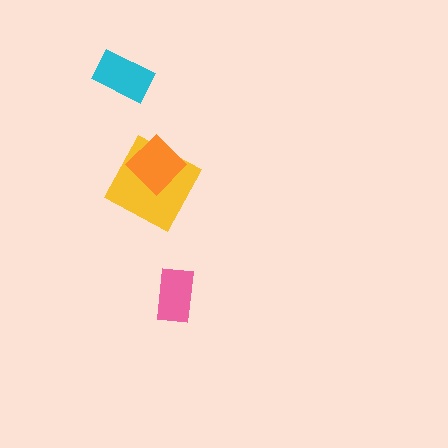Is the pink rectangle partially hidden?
No, no other shape covers it.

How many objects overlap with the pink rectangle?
0 objects overlap with the pink rectangle.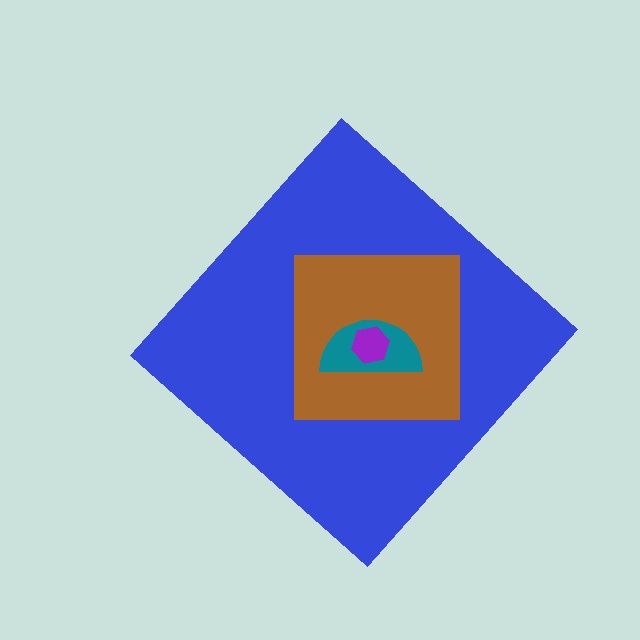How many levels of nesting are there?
4.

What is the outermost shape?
The blue diamond.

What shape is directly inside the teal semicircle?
The purple hexagon.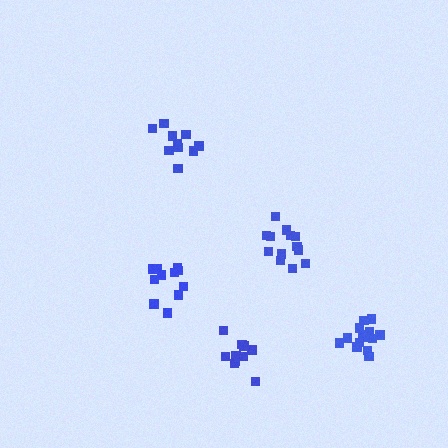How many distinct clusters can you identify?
There are 5 distinct clusters.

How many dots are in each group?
Group 1: 11 dots, Group 2: 13 dots, Group 3: 10 dots, Group 4: 14 dots, Group 5: 10 dots (58 total).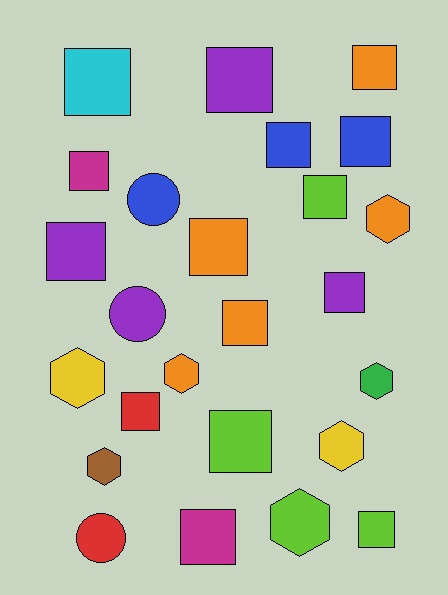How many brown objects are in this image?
There is 1 brown object.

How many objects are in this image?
There are 25 objects.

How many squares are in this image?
There are 15 squares.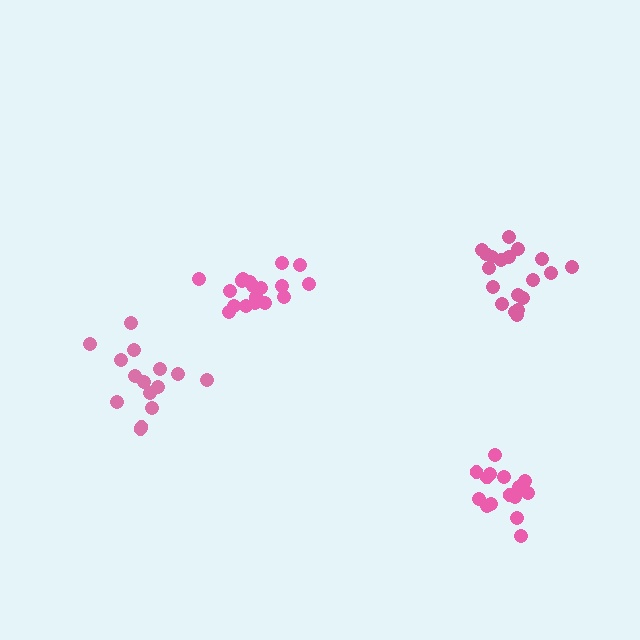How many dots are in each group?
Group 1: 19 dots, Group 2: 19 dots, Group 3: 16 dots, Group 4: 15 dots (69 total).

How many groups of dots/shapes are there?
There are 4 groups.